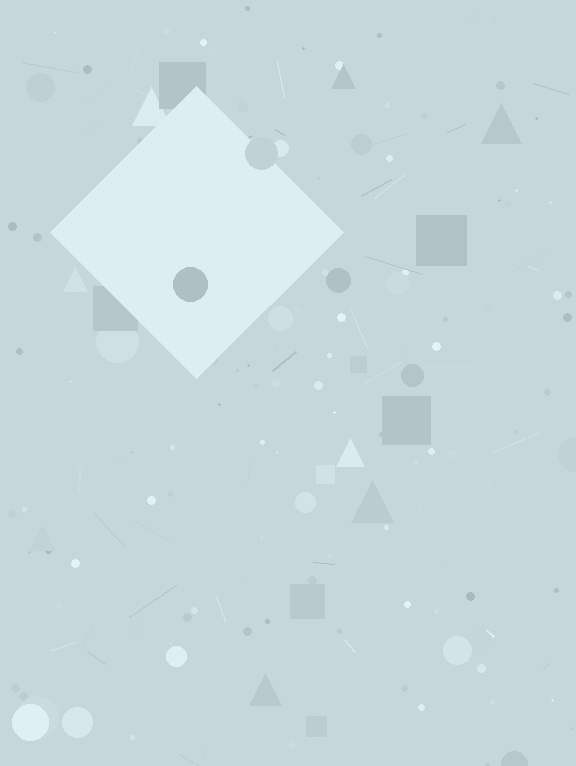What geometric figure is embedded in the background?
A diamond is embedded in the background.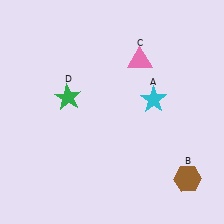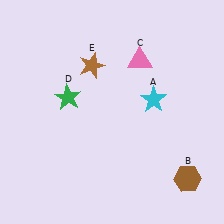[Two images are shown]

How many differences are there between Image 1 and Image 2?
There is 1 difference between the two images.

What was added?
A brown star (E) was added in Image 2.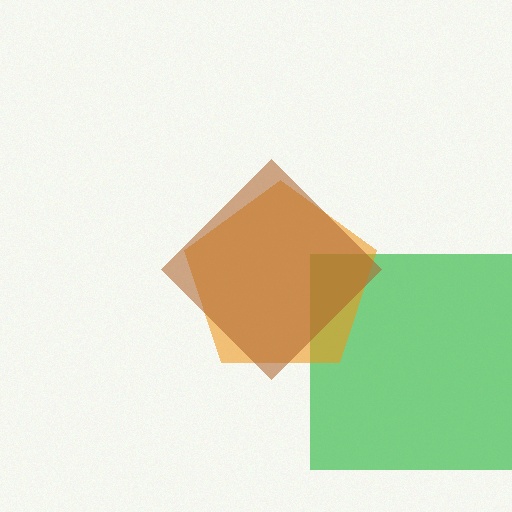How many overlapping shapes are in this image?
There are 3 overlapping shapes in the image.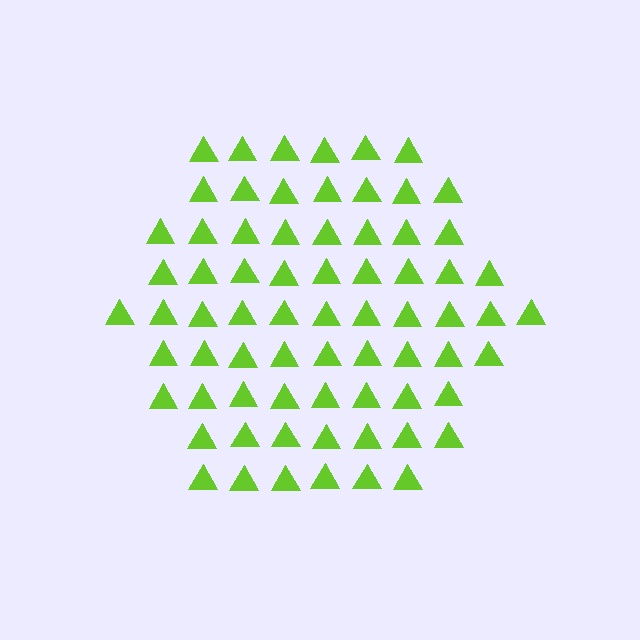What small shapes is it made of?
It is made of small triangles.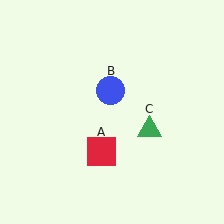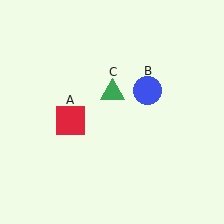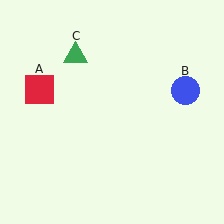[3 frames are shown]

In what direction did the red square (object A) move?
The red square (object A) moved up and to the left.